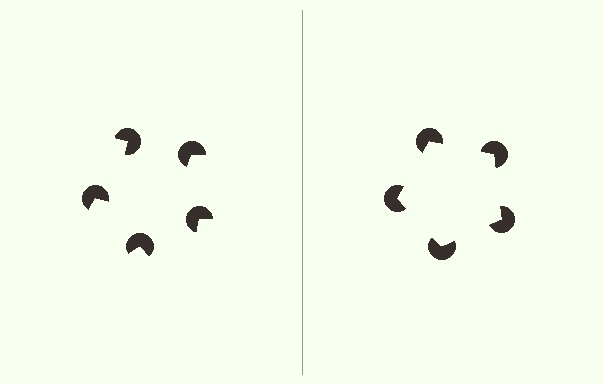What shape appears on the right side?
An illusory pentagon.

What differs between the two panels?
The pac-man discs are positioned identically on both sides; only the wedge orientations differ. On the right they align to a pentagon; on the left they are misaligned.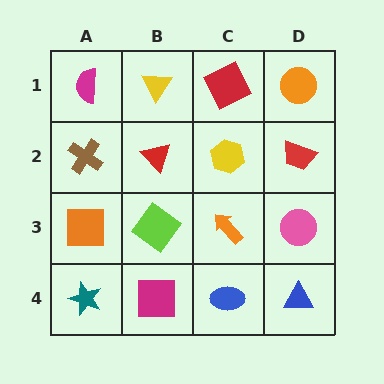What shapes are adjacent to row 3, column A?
A brown cross (row 2, column A), a teal star (row 4, column A), a lime diamond (row 3, column B).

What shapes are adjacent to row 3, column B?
A red triangle (row 2, column B), a magenta square (row 4, column B), an orange square (row 3, column A), an orange arrow (row 3, column C).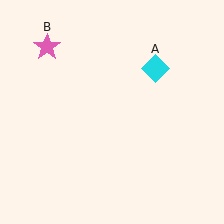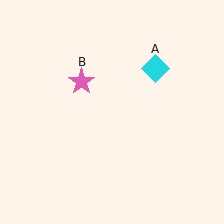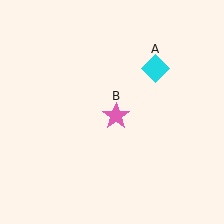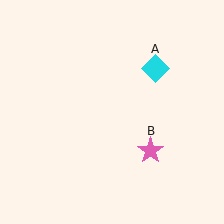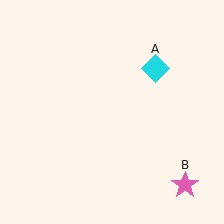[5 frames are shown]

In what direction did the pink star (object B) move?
The pink star (object B) moved down and to the right.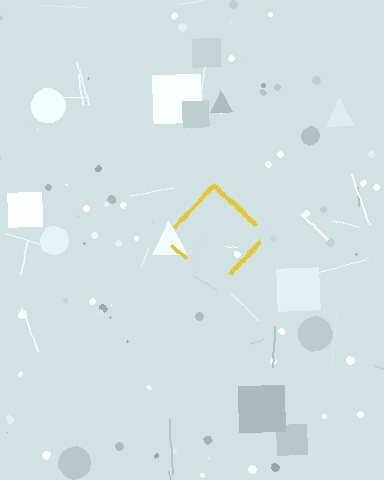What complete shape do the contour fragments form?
The contour fragments form a diamond.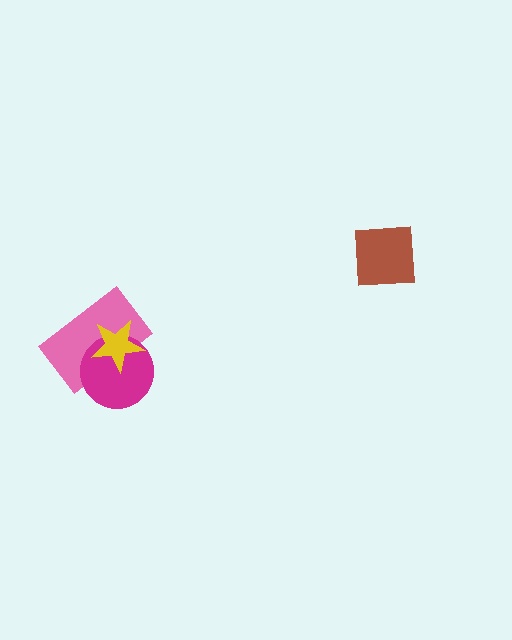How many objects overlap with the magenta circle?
2 objects overlap with the magenta circle.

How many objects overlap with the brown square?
0 objects overlap with the brown square.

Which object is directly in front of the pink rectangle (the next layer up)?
The magenta circle is directly in front of the pink rectangle.